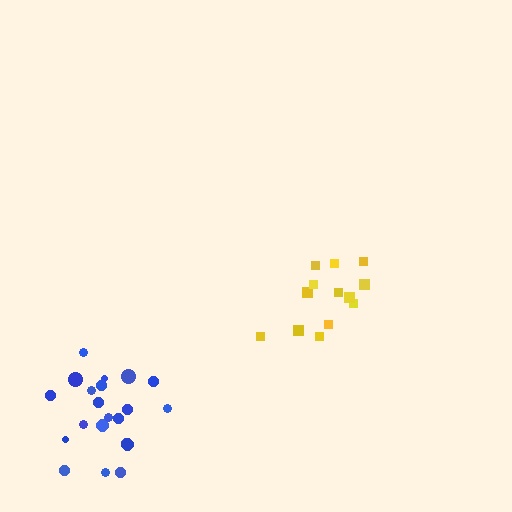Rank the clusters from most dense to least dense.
blue, yellow.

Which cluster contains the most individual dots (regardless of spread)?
Blue (22).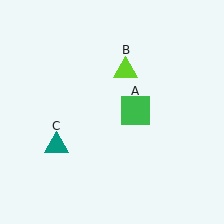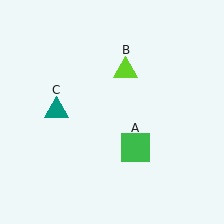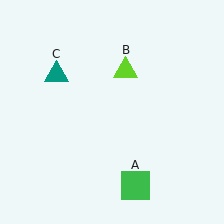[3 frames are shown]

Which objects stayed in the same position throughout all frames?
Lime triangle (object B) remained stationary.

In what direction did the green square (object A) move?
The green square (object A) moved down.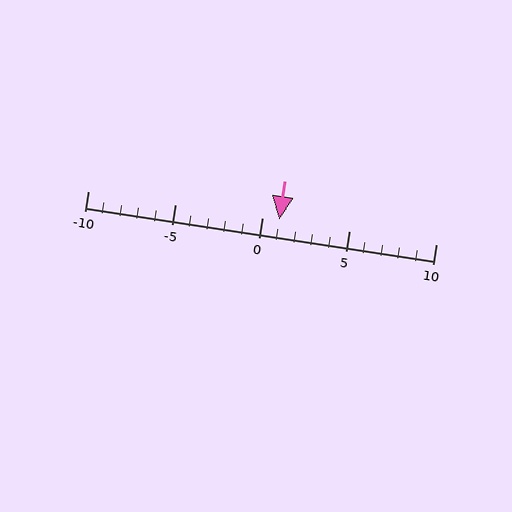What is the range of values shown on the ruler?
The ruler shows values from -10 to 10.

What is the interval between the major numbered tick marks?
The major tick marks are spaced 5 units apart.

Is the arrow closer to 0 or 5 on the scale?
The arrow is closer to 0.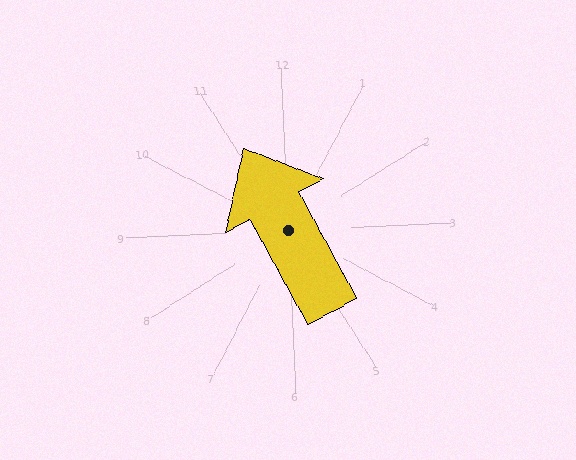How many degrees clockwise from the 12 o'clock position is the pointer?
Approximately 334 degrees.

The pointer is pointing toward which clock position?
Roughly 11 o'clock.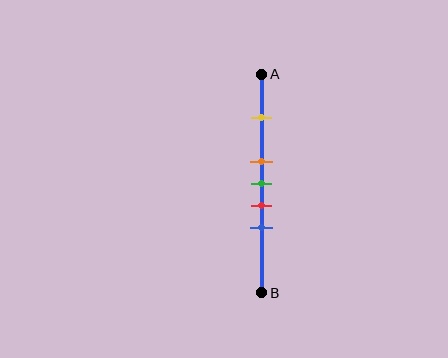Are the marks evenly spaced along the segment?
No, the marks are not evenly spaced.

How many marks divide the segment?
There are 5 marks dividing the segment.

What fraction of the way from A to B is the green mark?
The green mark is approximately 50% (0.5) of the way from A to B.